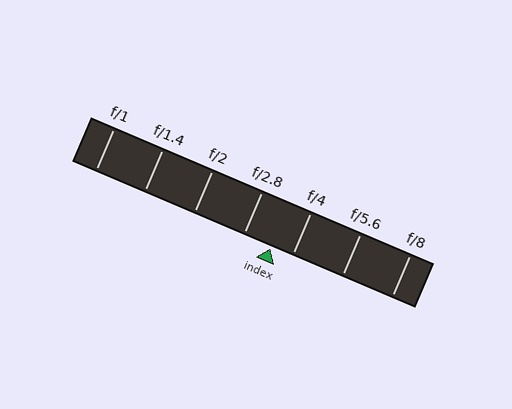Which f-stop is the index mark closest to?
The index mark is closest to f/4.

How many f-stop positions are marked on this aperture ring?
There are 7 f-stop positions marked.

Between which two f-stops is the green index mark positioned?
The index mark is between f/2.8 and f/4.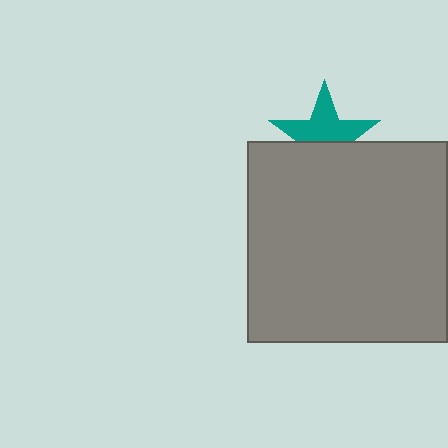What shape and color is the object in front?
The object in front is a gray square.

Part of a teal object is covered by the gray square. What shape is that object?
It is a star.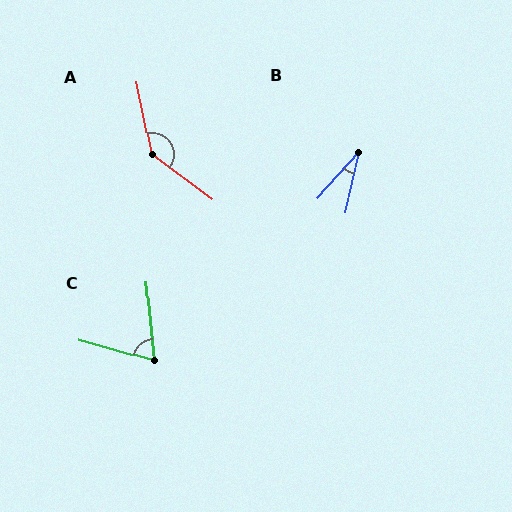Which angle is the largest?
A, at approximately 138 degrees.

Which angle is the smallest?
B, at approximately 29 degrees.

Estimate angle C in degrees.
Approximately 69 degrees.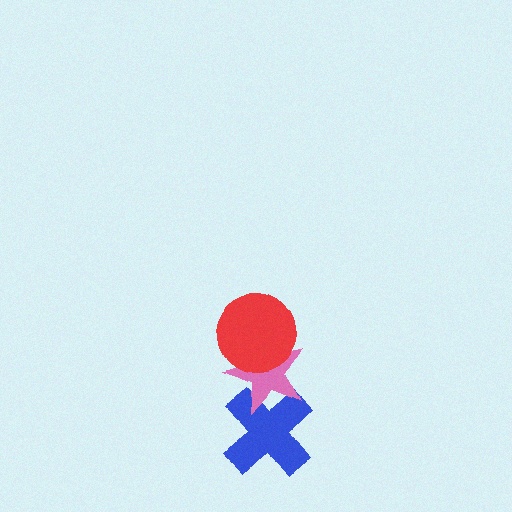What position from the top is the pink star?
The pink star is 2nd from the top.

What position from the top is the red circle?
The red circle is 1st from the top.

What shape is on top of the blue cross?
The pink star is on top of the blue cross.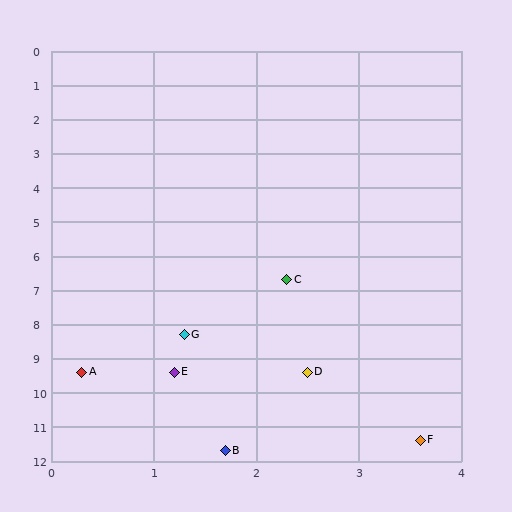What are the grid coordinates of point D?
Point D is at approximately (2.5, 9.4).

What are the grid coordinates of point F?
Point F is at approximately (3.6, 11.4).